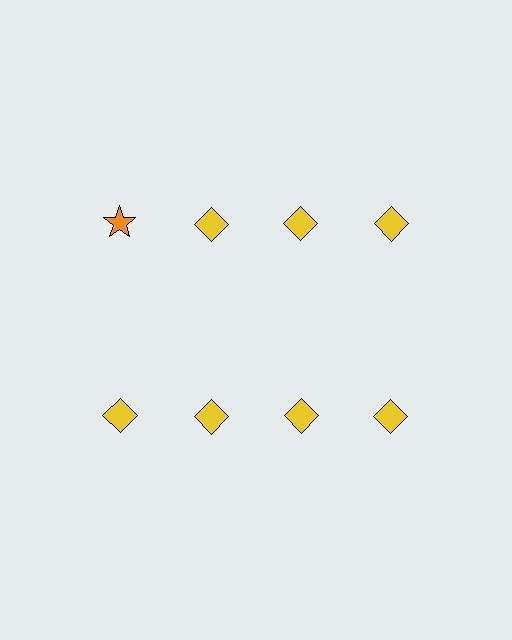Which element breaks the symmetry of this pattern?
The orange star in the top row, leftmost column breaks the symmetry. All other shapes are yellow diamonds.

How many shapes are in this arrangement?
There are 8 shapes arranged in a grid pattern.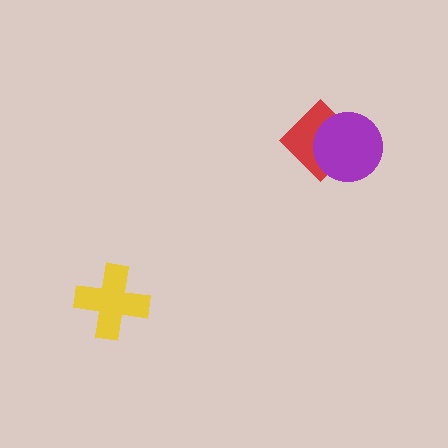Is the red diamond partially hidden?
Yes, it is partially covered by another shape.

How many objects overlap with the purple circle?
1 object overlaps with the purple circle.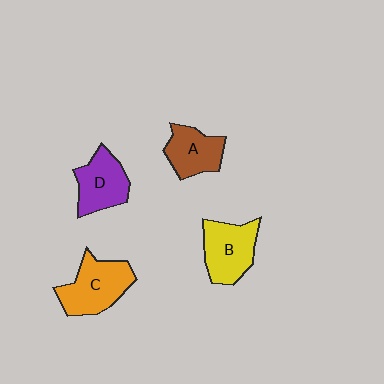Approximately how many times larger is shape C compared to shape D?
Approximately 1.2 times.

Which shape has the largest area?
Shape C (orange).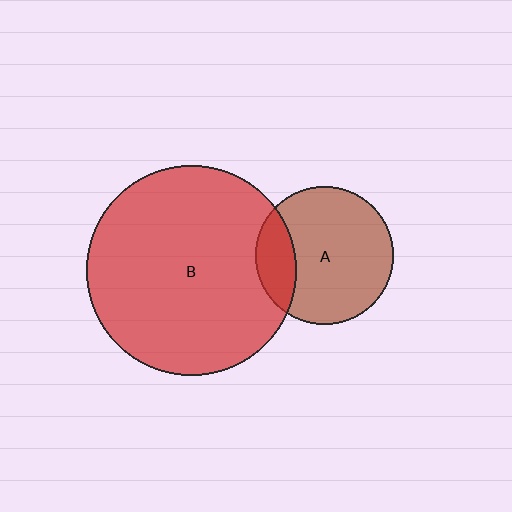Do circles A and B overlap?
Yes.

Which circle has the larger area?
Circle B (red).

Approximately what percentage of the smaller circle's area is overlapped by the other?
Approximately 20%.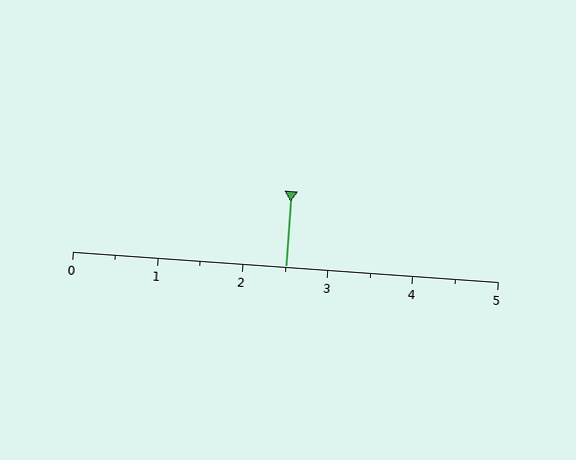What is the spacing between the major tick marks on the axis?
The major ticks are spaced 1 apart.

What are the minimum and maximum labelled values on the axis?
The axis runs from 0 to 5.